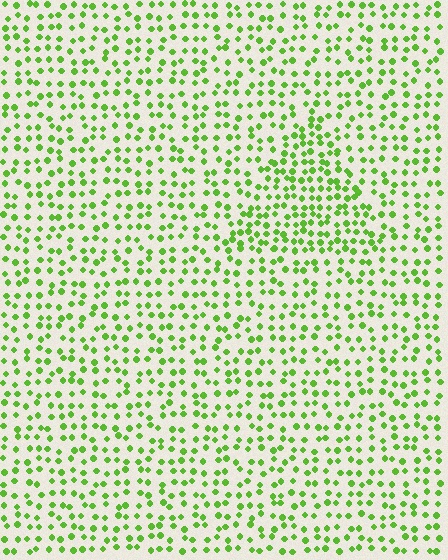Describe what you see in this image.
The image contains small lime elements arranged at two different densities. A triangle-shaped region is visible where the elements are more densely packed than the surrounding area.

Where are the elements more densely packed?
The elements are more densely packed inside the triangle boundary.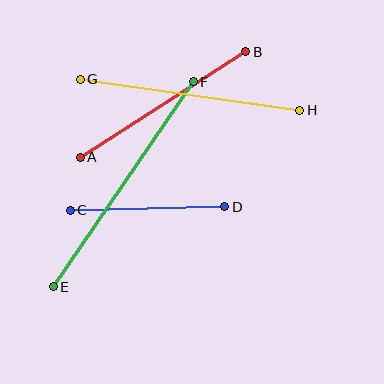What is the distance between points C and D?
The distance is approximately 155 pixels.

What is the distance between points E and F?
The distance is approximately 248 pixels.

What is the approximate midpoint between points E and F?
The midpoint is at approximately (123, 184) pixels.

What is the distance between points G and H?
The distance is approximately 221 pixels.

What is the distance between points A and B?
The distance is approximately 196 pixels.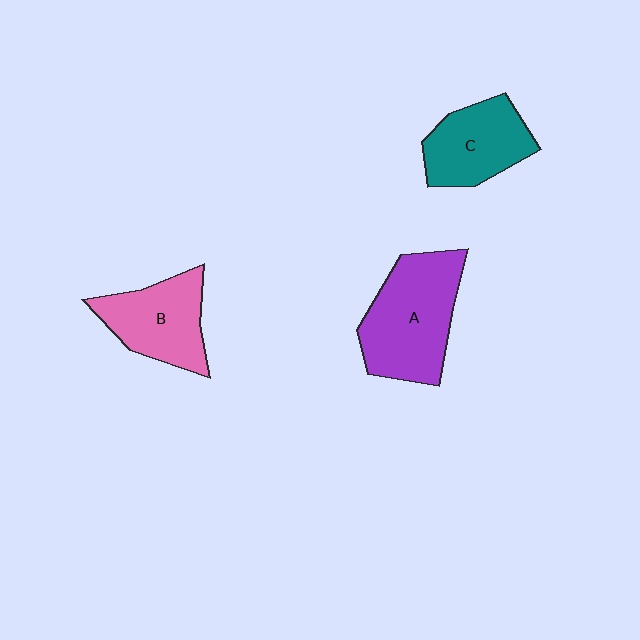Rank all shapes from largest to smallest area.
From largest to smallest: A (purple), B (pink), C (teal).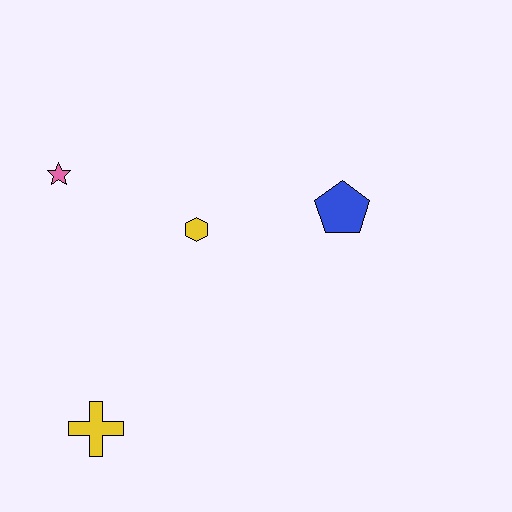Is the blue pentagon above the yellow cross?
Yes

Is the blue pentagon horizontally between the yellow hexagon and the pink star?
No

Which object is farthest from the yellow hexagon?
The yellow cross is farthest from the yellow hexagon.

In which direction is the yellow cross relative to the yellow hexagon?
The yellow cross is below the yellow hexagon.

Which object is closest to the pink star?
The yellow hexagon is closest to the pink star.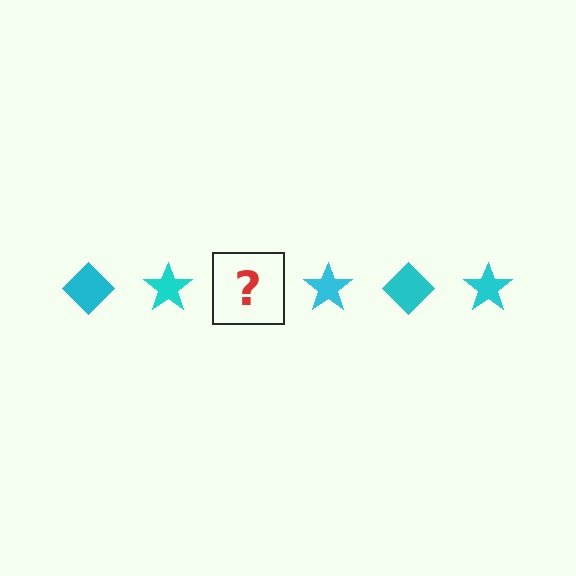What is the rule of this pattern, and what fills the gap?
The rule is that the pattern cycles through diamond, star shapes in cyan. The gap should be filled with a cyan diamond.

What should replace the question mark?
The question mark should be replaced with a cyan diamond.